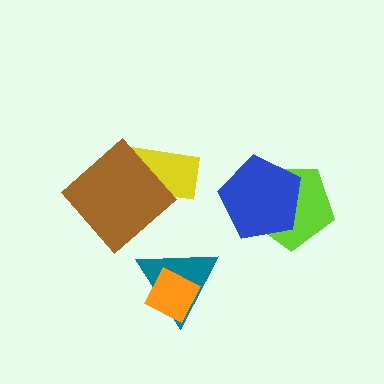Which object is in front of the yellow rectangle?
The brown diamond is in front of the yellow rectangle.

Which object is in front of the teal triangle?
The orange diamond is in front of the teal triangle.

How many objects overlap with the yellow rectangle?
1 object overlaps with the yellow rectangle.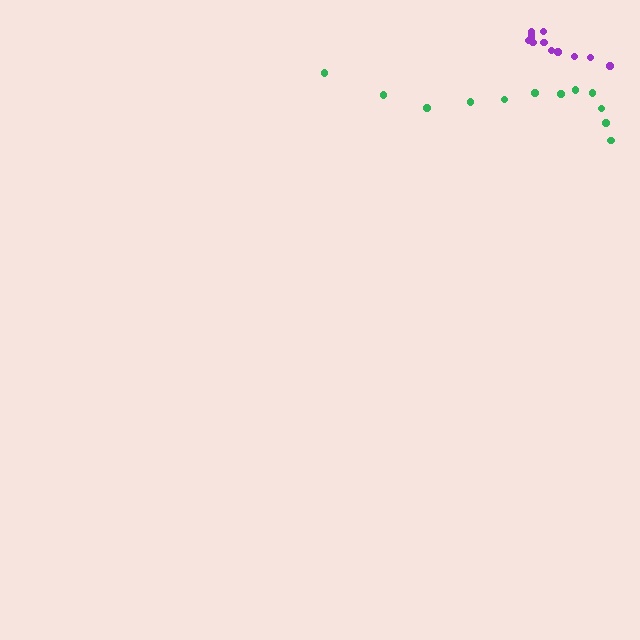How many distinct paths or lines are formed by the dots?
There are 2 distinct paths.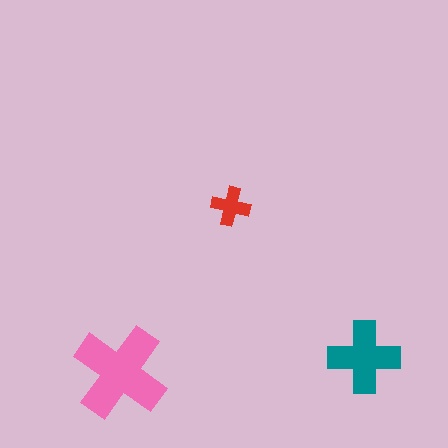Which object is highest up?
The red cross is topmost.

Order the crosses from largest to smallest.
the pink one, the teal one, the red one.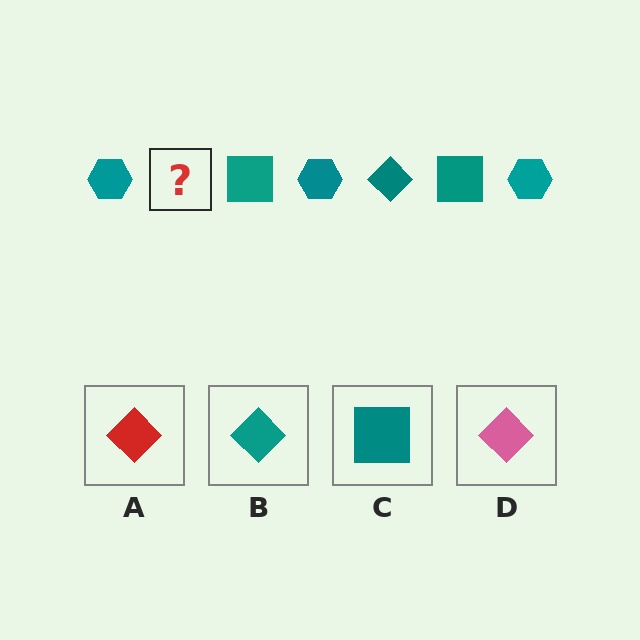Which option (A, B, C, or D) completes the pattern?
B.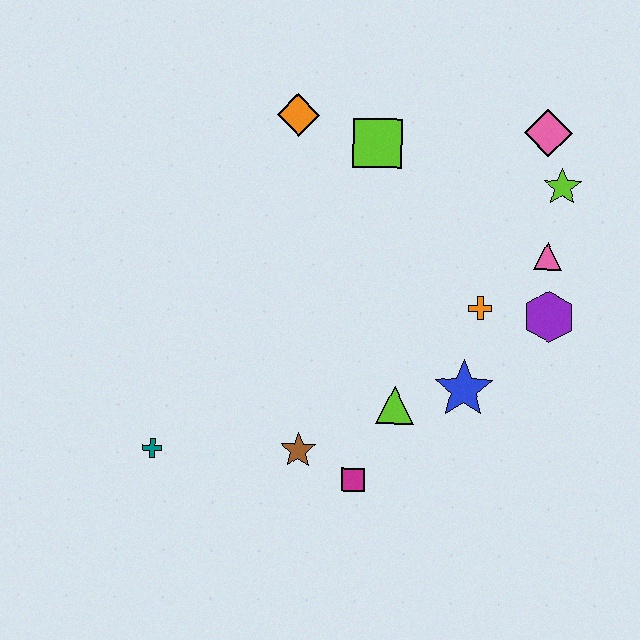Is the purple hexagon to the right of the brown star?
Yes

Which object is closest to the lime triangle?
The blue star is closest to the lime triangle.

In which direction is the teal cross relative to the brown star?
The teal cross is to the left of the brown star.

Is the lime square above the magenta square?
Yes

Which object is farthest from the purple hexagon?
The teal cross is farthest from the purple hexagon.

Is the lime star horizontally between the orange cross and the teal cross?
No